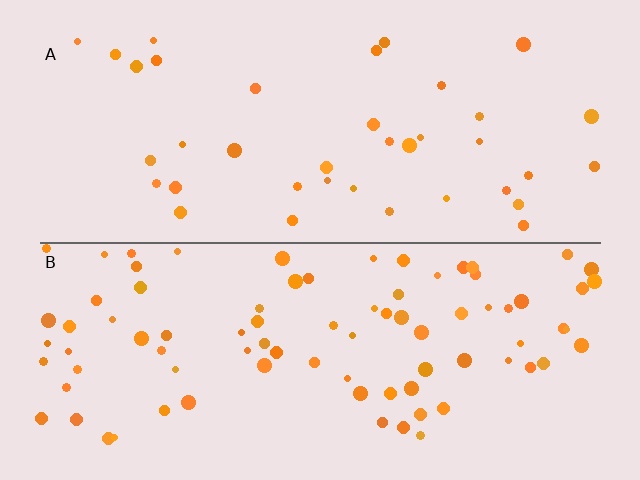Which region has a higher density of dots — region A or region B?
B (the bottom).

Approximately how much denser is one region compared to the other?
Approximately 2.2× — region B over region A.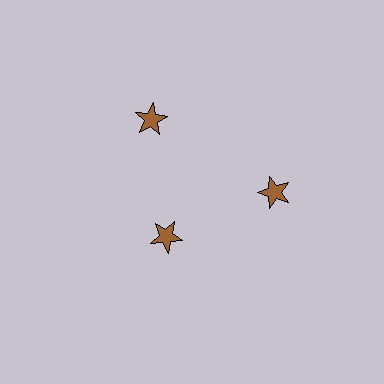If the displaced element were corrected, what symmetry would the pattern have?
It would have 3-fold rotational symmetry — the pattern would map onto itself every 120 degrees.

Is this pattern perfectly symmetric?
No. The 3 brown stars are arranged in a ring, but one element near the 7 o'clock position is pulled inward toward the center, breaking the 3-fold rotational symmetry.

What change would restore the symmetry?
The symmetry would be restored by moving it outward, back onto the ring so that all 3 stars sit at equal angles and equal distance from the center.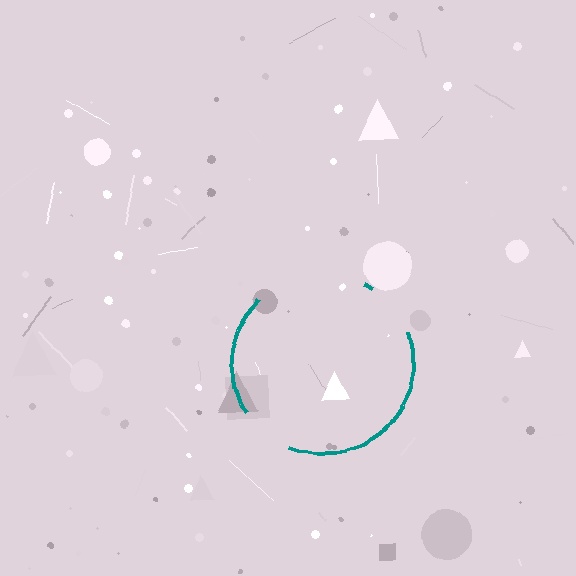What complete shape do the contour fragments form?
The contour fragments form a circle.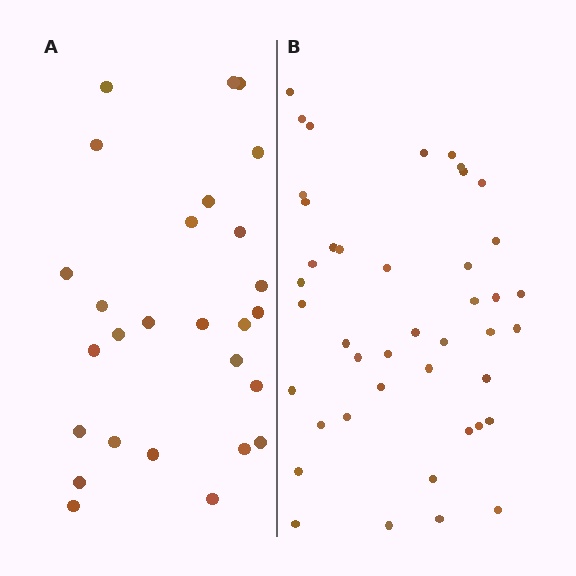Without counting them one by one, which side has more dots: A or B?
Region B (the right region) has more dots.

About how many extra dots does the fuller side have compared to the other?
Region B has approximately 15 more dots than region A.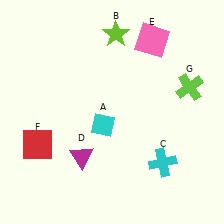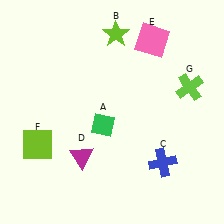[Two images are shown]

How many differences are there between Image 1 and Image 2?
There are 3 differences between the two images.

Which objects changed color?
A changed from cyan to green. C changed from cyan to blue. F changed from red to lime.